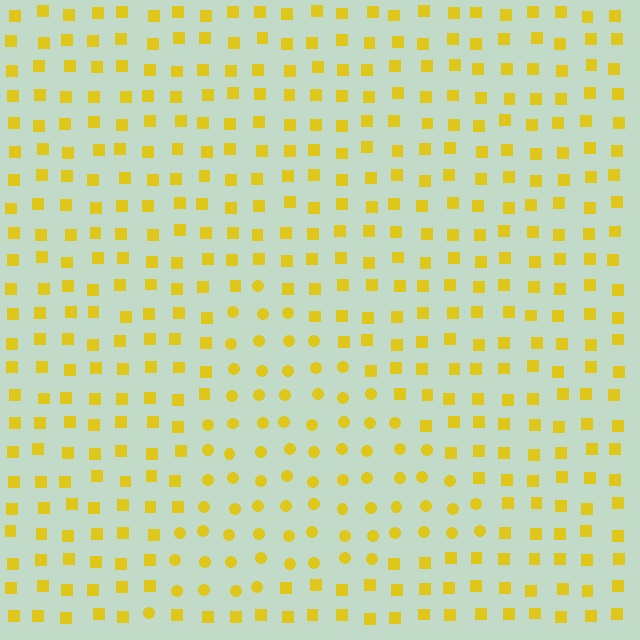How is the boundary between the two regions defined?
The boundary is defined by a change in element shape: circles inside vs. squares outside. All elements share the same color and spacing.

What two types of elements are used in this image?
The image uses circles inside the triangle region and squares outside it.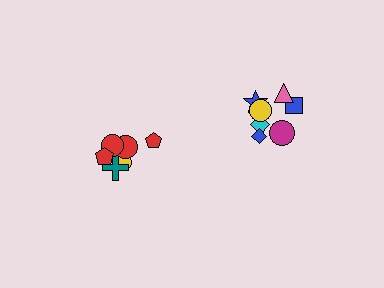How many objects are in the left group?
There are 6 objects.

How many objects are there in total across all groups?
There are 14 objects.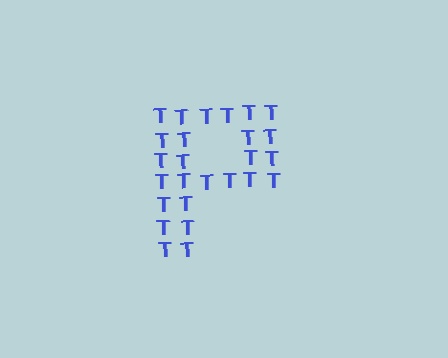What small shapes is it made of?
It is made of small letter T's.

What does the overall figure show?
The overall figure shows the letter P.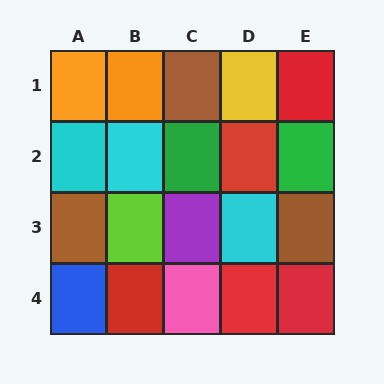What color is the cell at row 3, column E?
Brown.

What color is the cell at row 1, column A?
Orange.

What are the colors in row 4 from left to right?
Blue, red, pink, red, red.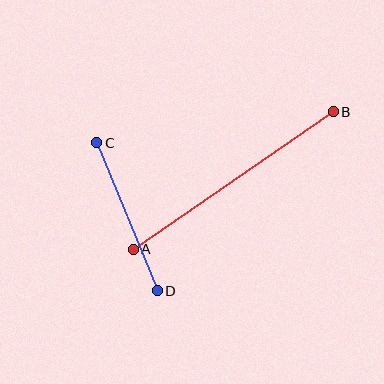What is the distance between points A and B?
The distance is approximately 243 pixels.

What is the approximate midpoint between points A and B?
The midpoint is at approximately (233, 180) pixels.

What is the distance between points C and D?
The distance is approximately 160 pixels.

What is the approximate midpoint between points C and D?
The midpoint is at approximately (127, 217) pixels.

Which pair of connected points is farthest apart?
Points A and B are farthest apart.